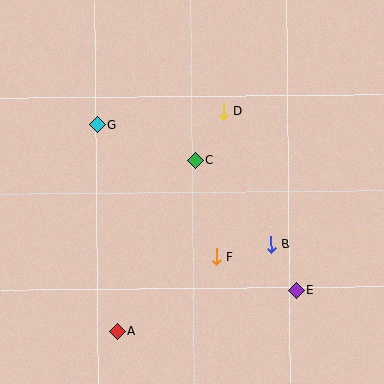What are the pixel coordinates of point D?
Point D is at (223, 111).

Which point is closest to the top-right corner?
Point D is closest to the top-right corner.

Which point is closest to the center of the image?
Point C at (195, 160) is closest to the center.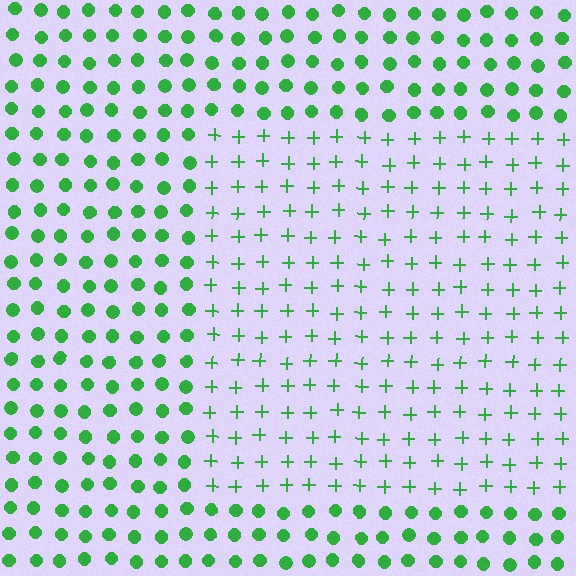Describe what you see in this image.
The image is filled with small green elements arranged in a uniform grid. A rectangle-shaped region contains plus signs, while the surrounding area contains circles. The boundary is defined purely by the change in element shape.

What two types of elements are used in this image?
The image uses plus signs inside the rectangle region and circles outside it.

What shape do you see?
I see a rectangle.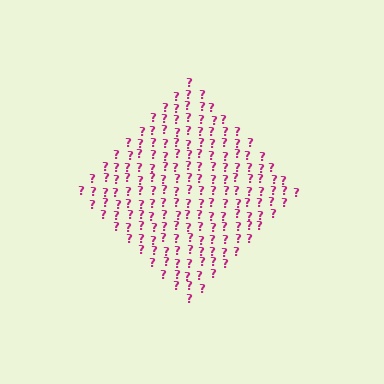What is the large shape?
The large shape is a diamond.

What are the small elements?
The small elements are question marks.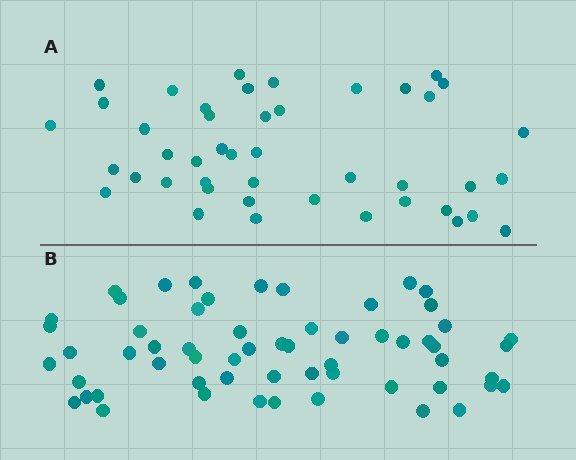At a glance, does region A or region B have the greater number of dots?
Region B (the bottom region) has more dots.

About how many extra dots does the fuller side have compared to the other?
Region B has approximately 15 more dots than region A.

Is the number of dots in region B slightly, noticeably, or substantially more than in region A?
Region B has noticeably more, but not dramatically so. The ratio is roughly 1.3 to 1.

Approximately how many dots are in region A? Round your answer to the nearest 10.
About 40 dots. (The exact count is 44, which rounds to 40.)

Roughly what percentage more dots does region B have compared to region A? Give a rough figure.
About 35% more.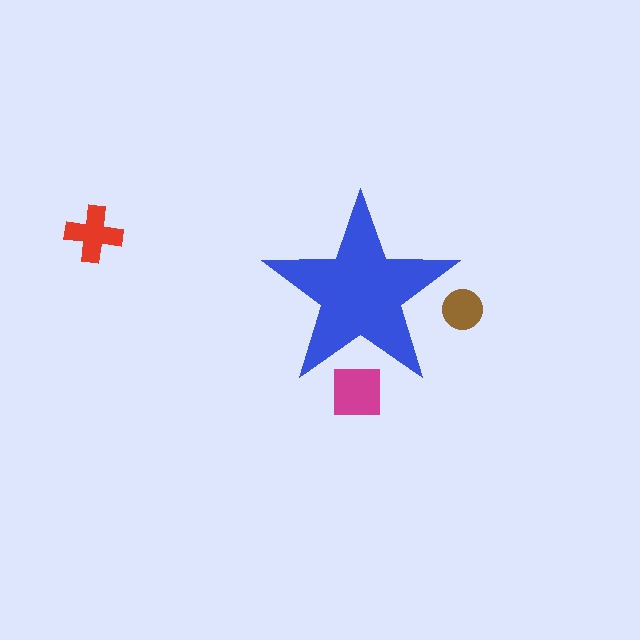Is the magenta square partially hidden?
Yes, the magenta square is partially hidden behind the blue star.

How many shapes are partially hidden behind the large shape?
2 shapes are partially hidden.